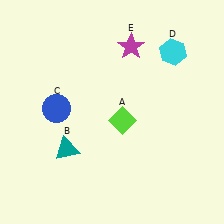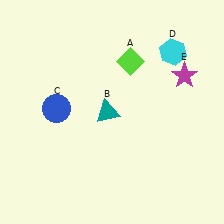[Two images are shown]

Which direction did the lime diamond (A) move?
The lime diamond (A) moved up.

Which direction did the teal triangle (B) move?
The teal triangle (B) moved right.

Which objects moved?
The objects that moved are: the lime diamond (A), the teal triangle (B), the magenta star (E).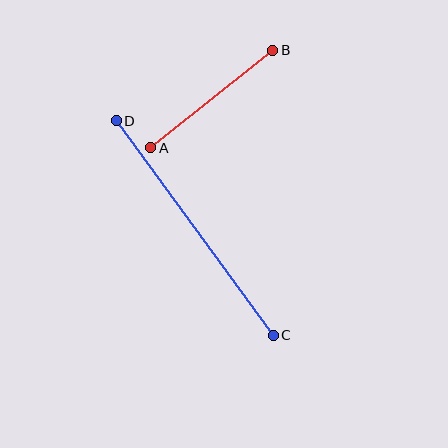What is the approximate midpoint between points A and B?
The midpoint is at approximately (212, 99) pixels.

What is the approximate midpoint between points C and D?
The midpoint is at approximately (195, 228) pixels.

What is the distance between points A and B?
The distance is approximately 156 pixels.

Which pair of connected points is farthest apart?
Points C and D are farthest apart.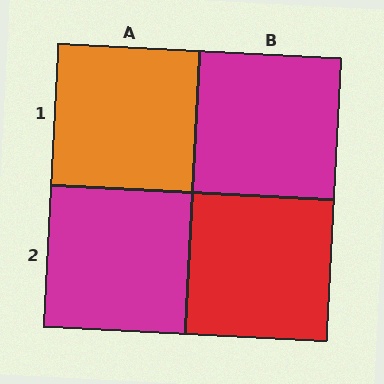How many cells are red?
1 cell is red.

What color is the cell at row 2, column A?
Magenta.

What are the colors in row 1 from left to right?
Orange, magenta.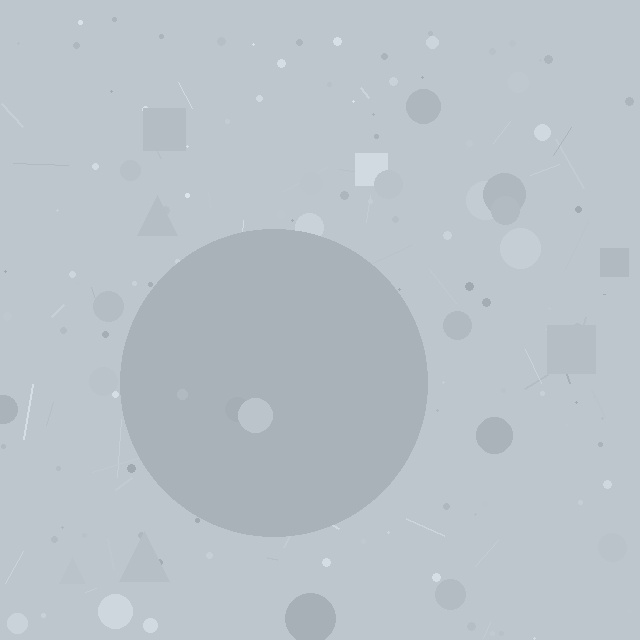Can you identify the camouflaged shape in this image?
The camouflaged shape is a circle.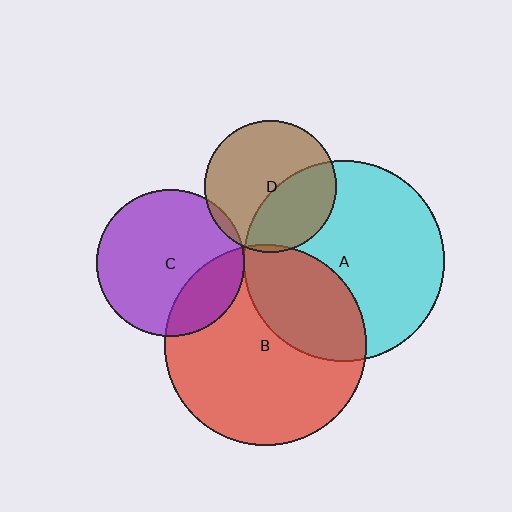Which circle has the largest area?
Circle B (red).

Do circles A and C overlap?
Yes.